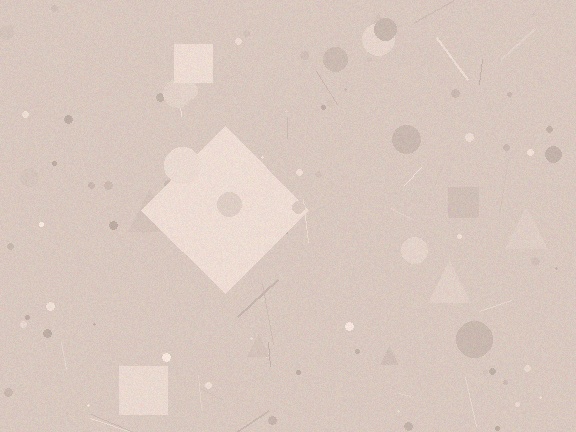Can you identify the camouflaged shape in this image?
The camouflaged shape is a diamond.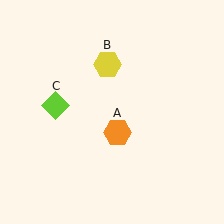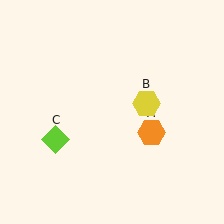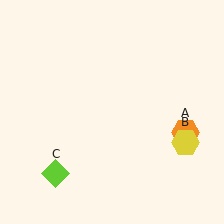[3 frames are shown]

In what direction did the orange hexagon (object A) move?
The orange hexagon (object A) moved right.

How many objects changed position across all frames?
3 objects changed position: orange hexagon (object A), yellow hexagon (object B), lime diamond (object C).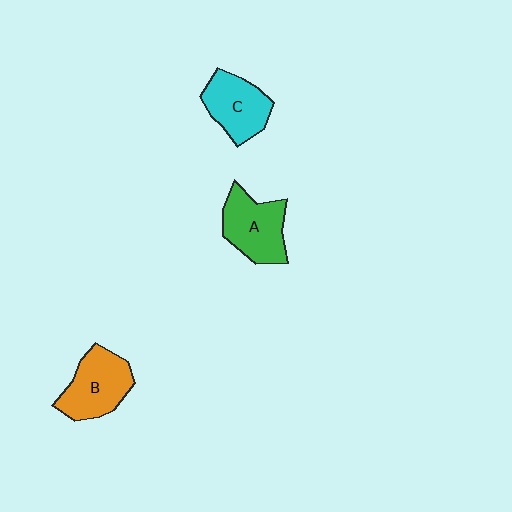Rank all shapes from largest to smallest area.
From largest to smallest: B (orange), A (green), C (cyan).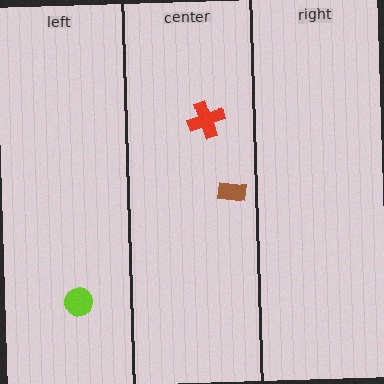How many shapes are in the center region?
2.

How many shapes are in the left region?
1.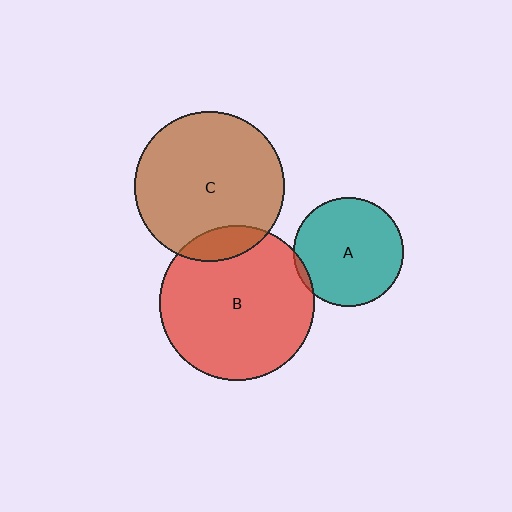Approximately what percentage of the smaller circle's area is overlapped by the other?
Approximately 10%.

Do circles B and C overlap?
Yes.